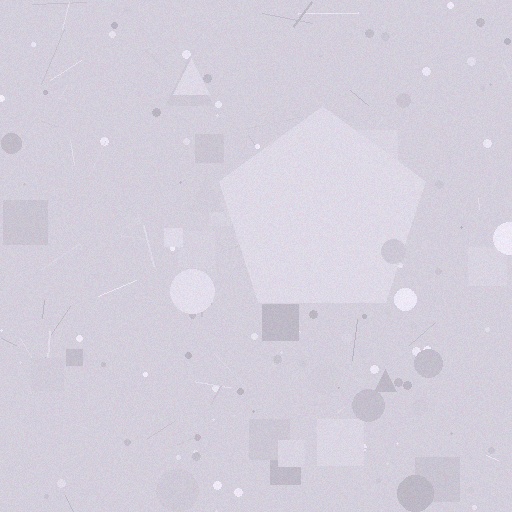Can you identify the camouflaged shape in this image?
The camouflaged shape is a pentagon.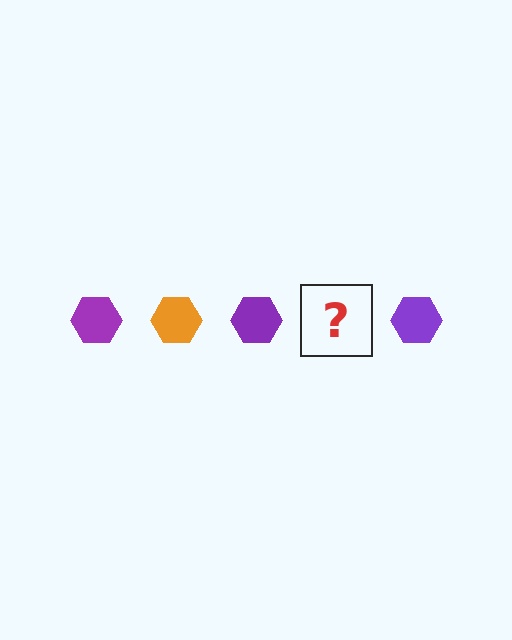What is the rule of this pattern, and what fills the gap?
The rule is that the pattern cycles through purple, orange hexagons. The gap should be filled with an orange hexagon.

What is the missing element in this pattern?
The missing element is an orange hexagon.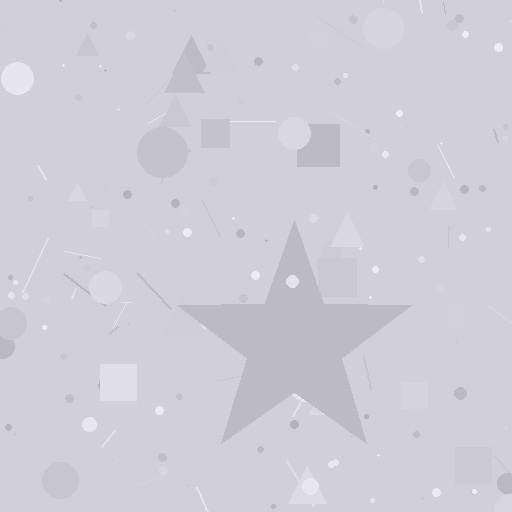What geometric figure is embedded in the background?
A star is embedded in the background.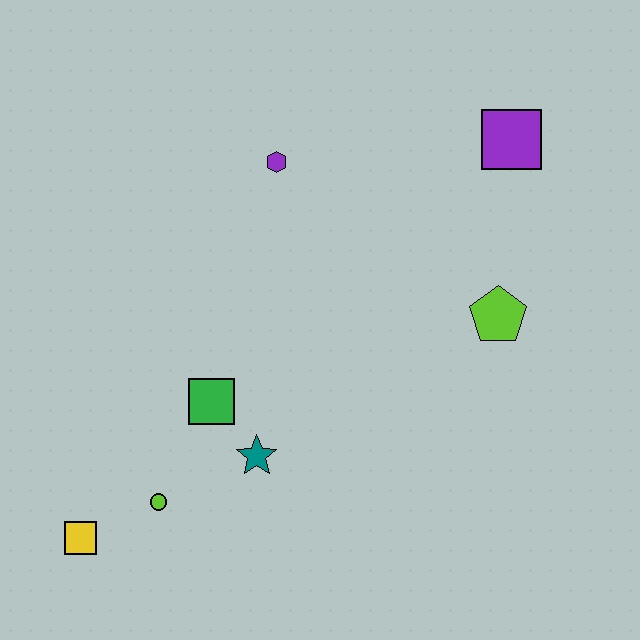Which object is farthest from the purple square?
The yellow square is farthest from the purple square.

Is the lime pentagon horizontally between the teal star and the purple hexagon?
No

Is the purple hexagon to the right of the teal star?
Yes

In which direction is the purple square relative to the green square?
The purple square is to the right of the green square.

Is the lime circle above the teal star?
No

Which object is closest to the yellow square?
The lime circle is closest to the yellow square.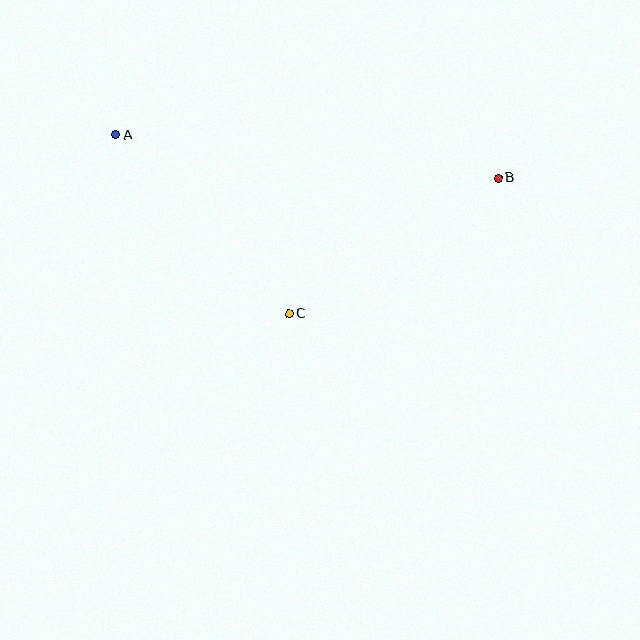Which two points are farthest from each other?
Points A and B are farthest from each other.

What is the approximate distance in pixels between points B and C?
The distance between B and C is approximately 249 pixels.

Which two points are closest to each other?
Points A and C are closest to each other.